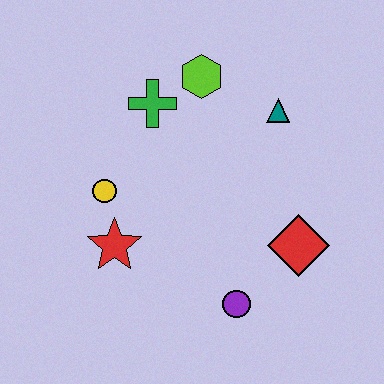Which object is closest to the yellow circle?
The red star is closest to the yellow circle.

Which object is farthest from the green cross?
The purple circle is farthest from the green cross.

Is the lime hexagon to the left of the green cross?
No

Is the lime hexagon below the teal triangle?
No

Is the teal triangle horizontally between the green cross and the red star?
No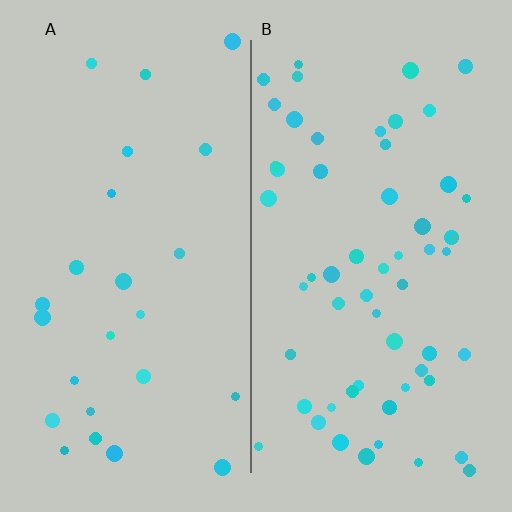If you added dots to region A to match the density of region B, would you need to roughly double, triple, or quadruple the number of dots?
Approximately double.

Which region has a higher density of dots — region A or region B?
B (the right).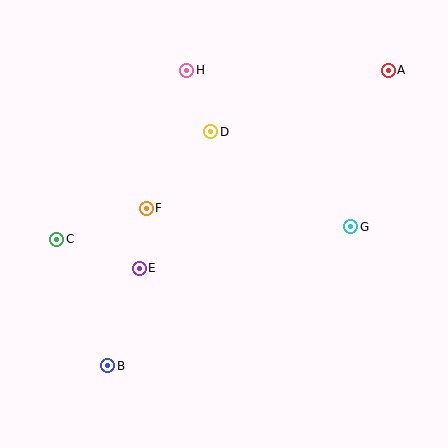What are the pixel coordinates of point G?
Point G is at (351, 227).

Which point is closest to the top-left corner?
Point H is closest to the top-left corner.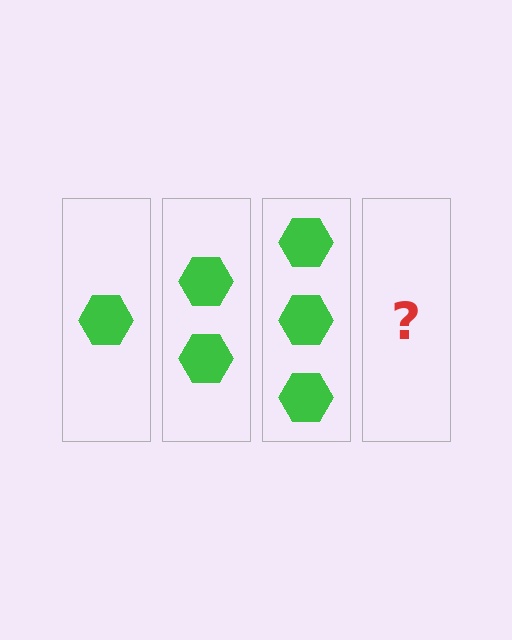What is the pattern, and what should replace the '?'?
The pattern is that each step adds one more hexagon. The '?' should be 4 hexagons.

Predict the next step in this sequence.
The next step is 4 hexagons.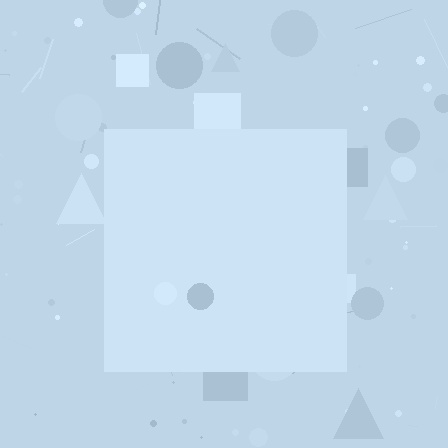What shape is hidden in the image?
A square is hidden in the image.